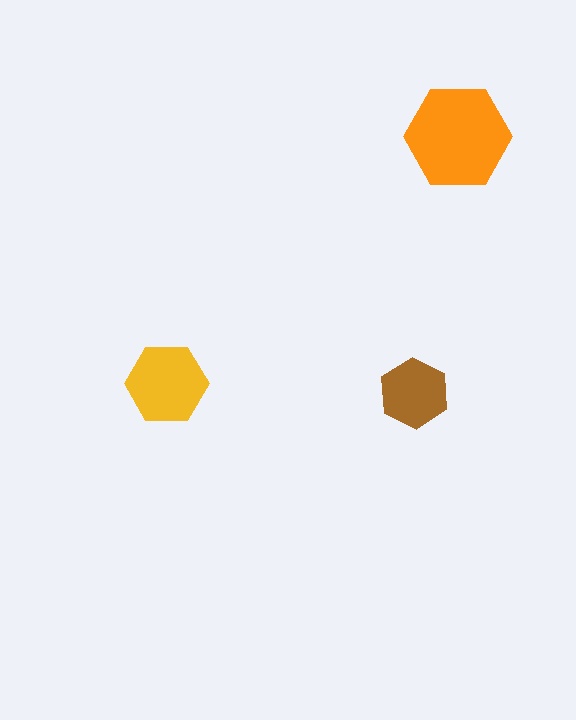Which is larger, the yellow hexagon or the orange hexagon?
The orange one.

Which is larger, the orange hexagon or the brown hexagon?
The orange one.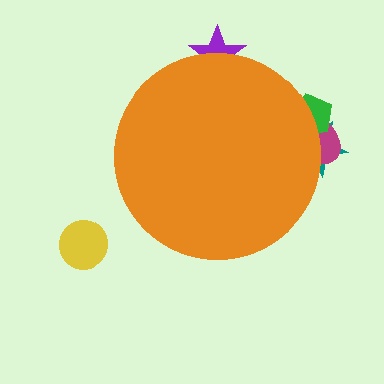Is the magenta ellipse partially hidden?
Yes, the magenta ellipse is partially hidden behind the orange circle.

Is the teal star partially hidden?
Yes, the teal star is partially hidden behind the orange circle.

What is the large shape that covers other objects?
An orange circle.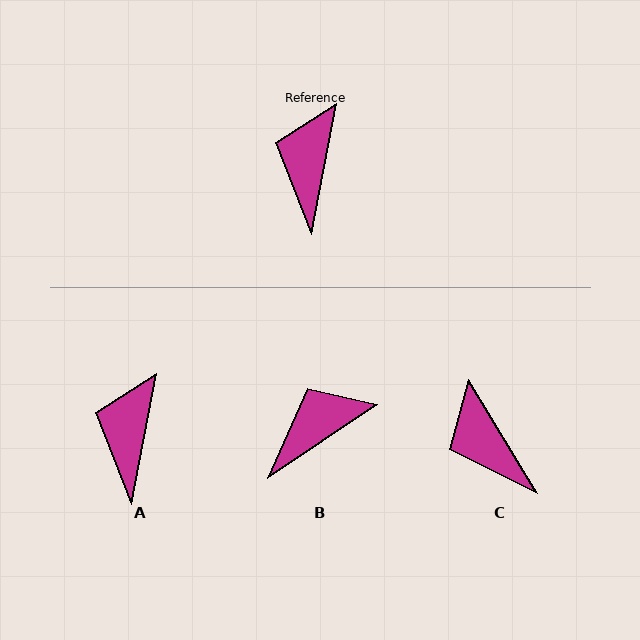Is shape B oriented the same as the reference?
No, it is off by about 45 degrees.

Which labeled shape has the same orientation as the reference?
A.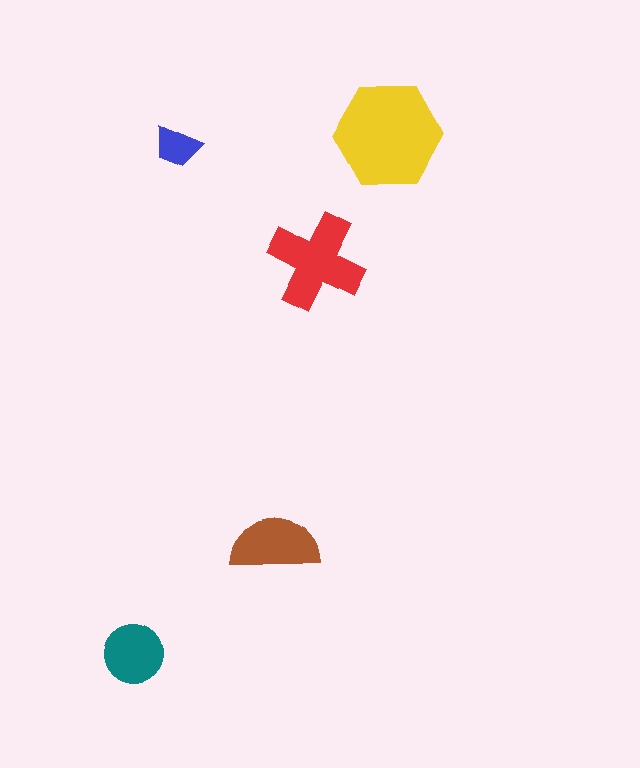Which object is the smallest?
The blue trapezoid.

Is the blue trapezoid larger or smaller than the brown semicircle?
Smaller.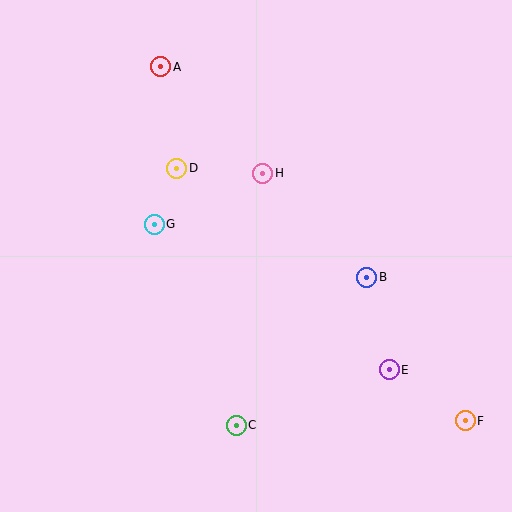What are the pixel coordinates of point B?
Point B is at (367, 277).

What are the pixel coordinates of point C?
Point C is at (236, 425).